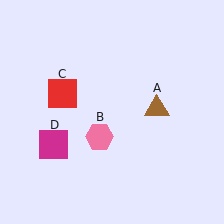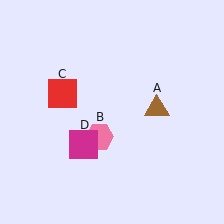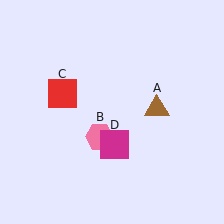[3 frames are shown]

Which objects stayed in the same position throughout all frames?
Brown triangle (object A) and pink hexagon (object B) and red square (object C) remained stationary.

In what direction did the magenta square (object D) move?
The magenta square (object D) moved right.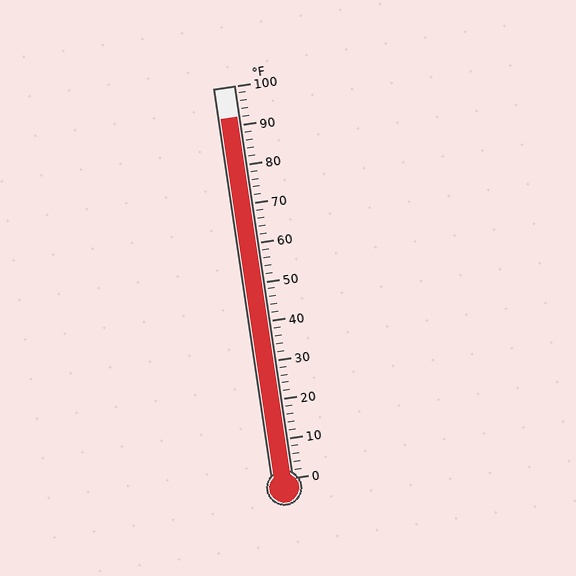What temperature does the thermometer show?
The thermometer shows approximately 92°F.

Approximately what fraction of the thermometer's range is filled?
The thermometer is filled to approximately 90% of its range.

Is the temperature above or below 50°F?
The temperature is above 50°F.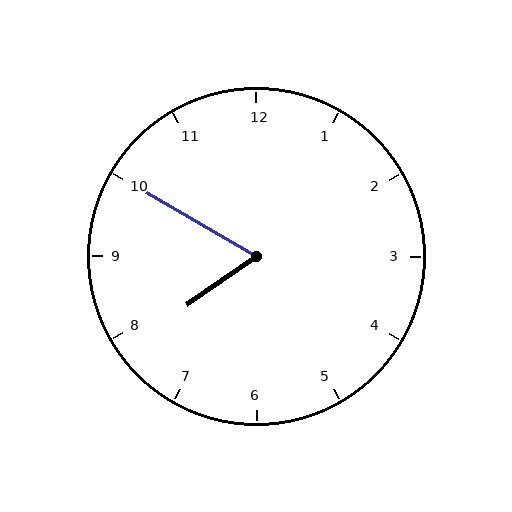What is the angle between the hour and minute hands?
Approximately 65 degrees.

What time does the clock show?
7:50.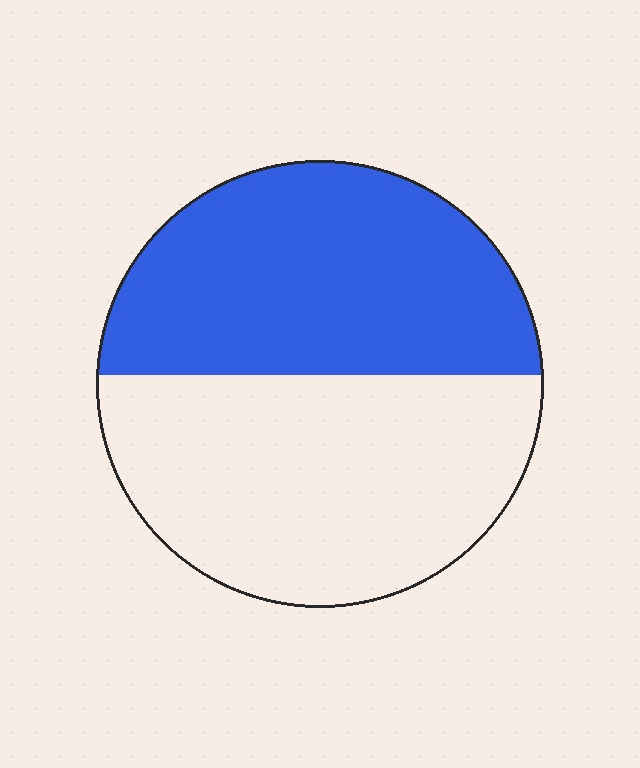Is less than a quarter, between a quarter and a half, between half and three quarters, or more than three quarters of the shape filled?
Between a quarter and a half.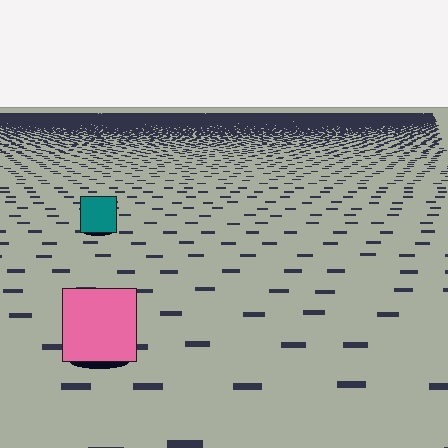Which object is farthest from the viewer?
The teal square is farthest from the viewer. It appears smaller and the ground texture around it is denser.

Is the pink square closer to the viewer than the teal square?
Yes. The pink square is closer — you can tell from the texture gradient: the ground texture is coarser near it.